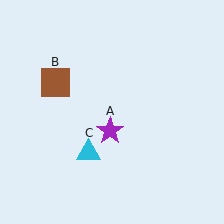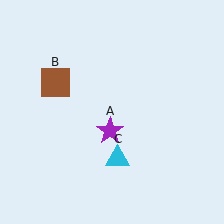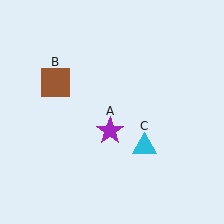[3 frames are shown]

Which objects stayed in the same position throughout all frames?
Purple star (object A) and brown square (object B) remained stationary.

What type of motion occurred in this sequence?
The cyan triangle (object C) rotated counterclockwise around the center of the scene.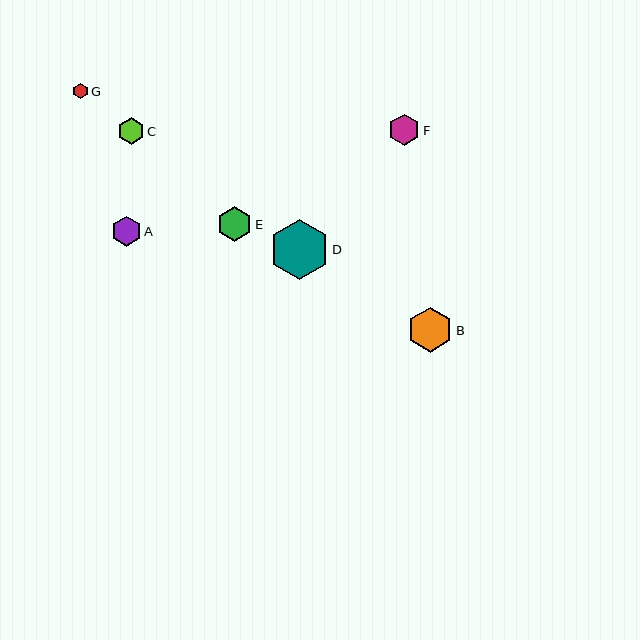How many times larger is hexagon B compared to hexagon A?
Hexagon B is approximately 1.5 times the size of hexagon A.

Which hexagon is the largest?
Hexagon D is the largest with a size of approximately 60 pixels.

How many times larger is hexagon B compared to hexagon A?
Hexagon B is approximately 1.5 times the size of hexagon A.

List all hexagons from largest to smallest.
From largest to smallest: D, B, E, F, A, C, G.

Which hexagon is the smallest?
Hexagon G is the smallest with a size of approximately 16 pixels.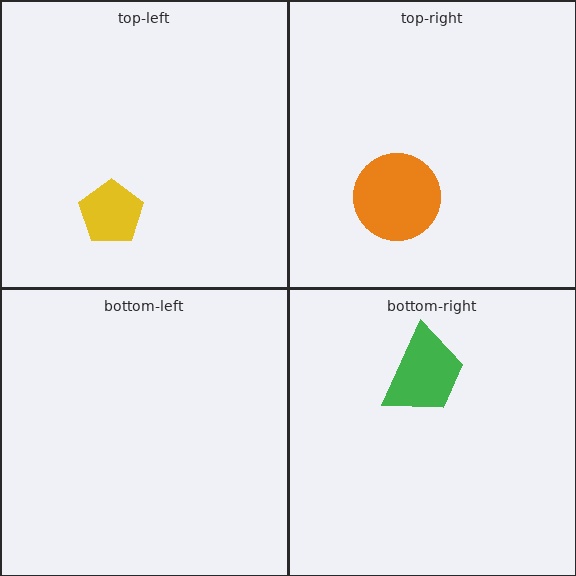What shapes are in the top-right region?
The orange circle.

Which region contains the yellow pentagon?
The top-left region.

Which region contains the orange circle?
The top-right region.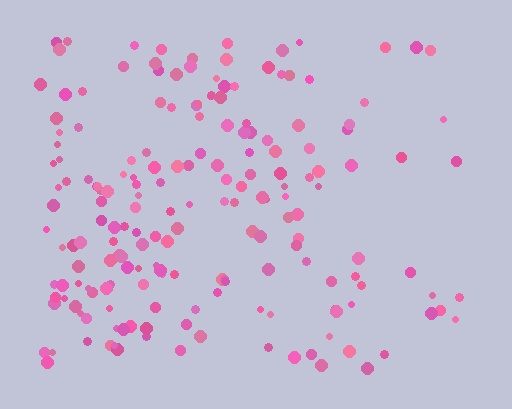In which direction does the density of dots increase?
From right to left, with the left side densest.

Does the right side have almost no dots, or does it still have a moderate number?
Still a moderate number, just noticeably fewer than the left.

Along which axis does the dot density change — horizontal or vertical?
Horizontal.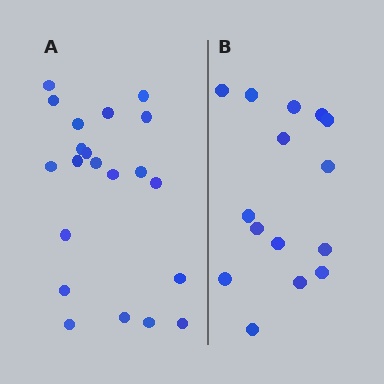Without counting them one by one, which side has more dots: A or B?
Region A (the left region) has more dots.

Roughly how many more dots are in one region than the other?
Region A has about 6 more dots than region B.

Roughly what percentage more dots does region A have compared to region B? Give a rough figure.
About 40% more.